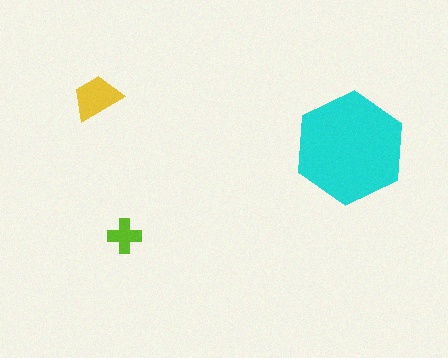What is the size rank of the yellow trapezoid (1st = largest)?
2nd.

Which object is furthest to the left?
The yellow trapezoid is leftmost.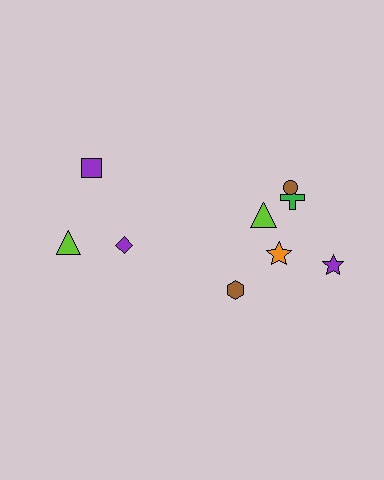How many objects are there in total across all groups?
There are 9 objects.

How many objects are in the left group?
There are 3 objects.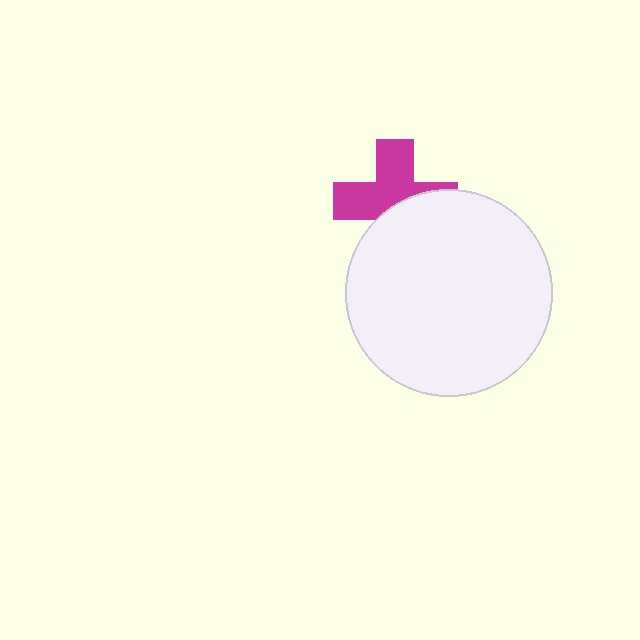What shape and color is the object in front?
The object in front is a white circle.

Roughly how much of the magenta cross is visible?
About half of it is visible (roughly 57%).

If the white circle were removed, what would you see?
You would see the complete magenta cross.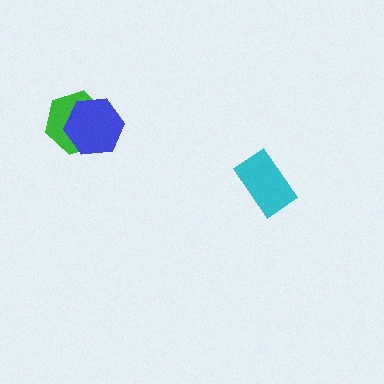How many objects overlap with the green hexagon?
1 object overlaps with the green hexagon.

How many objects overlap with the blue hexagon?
1 object overlaps with the blue hexagon.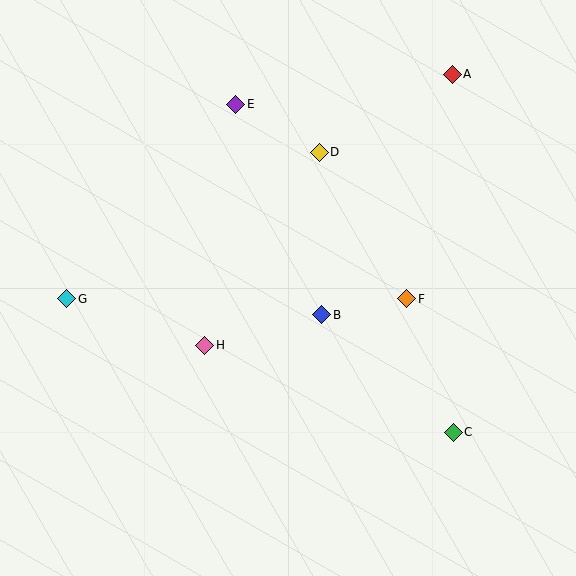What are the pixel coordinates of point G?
Point G is at (67, 299).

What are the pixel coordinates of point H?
Point H is at (205, 345).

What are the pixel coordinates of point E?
Point E is at (236, 104).